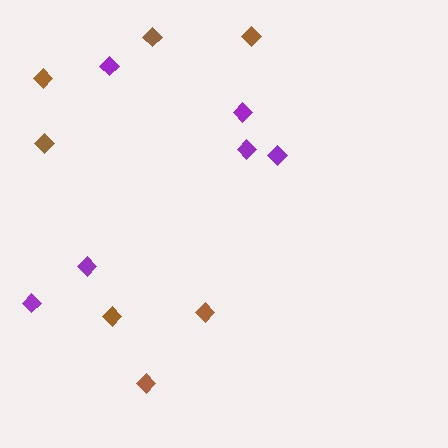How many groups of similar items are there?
There are 2 groups: one group of purple diamonds (6) and one group of brown diamonds (7).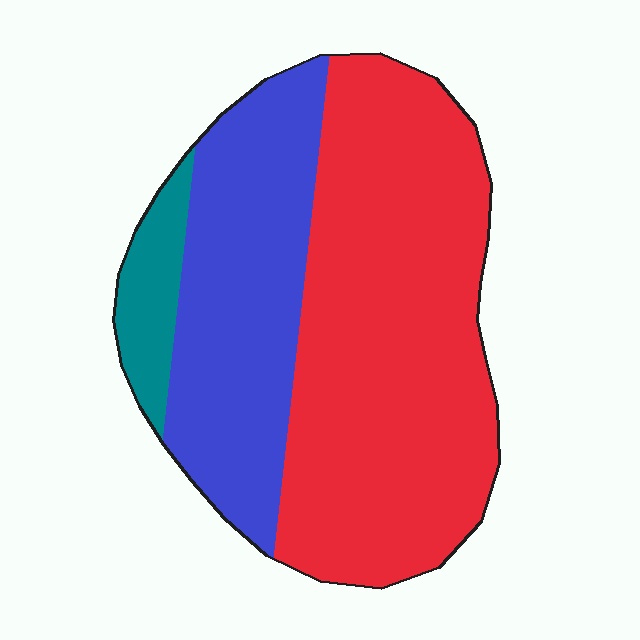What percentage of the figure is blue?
Blue takes up about one third (1/3) of the figure.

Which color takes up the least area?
Teal, at roughly 10%.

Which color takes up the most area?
Red, at roughly 60%.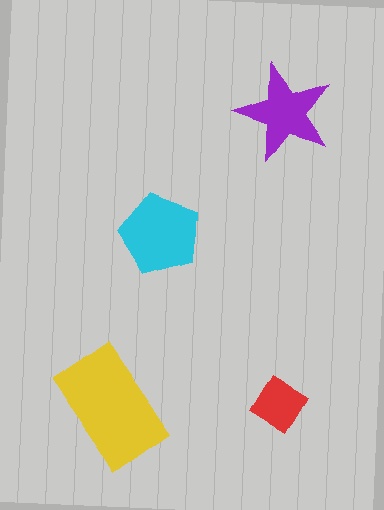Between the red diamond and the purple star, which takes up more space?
The purple star.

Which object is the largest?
The yellow rectangle.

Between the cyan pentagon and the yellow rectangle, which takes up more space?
The yellow rectangle.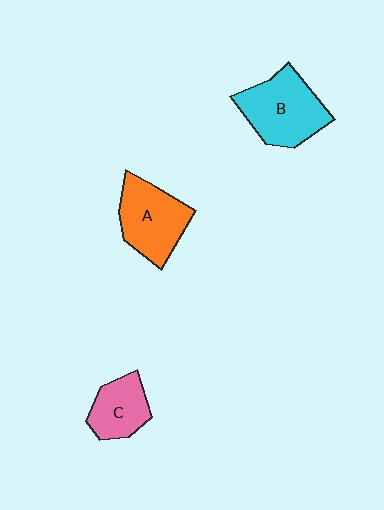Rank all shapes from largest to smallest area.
From largest to smallest: B (cyan), A (orange), C (pink).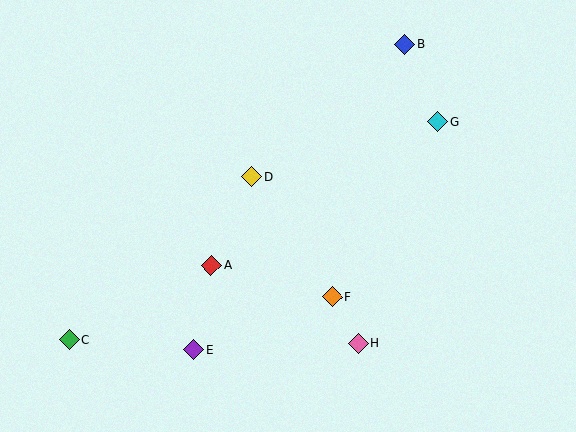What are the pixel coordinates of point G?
Point G is at (438, 122).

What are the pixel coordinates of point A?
Point A is at (211, 266).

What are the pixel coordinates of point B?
Point B is at (404, 44).